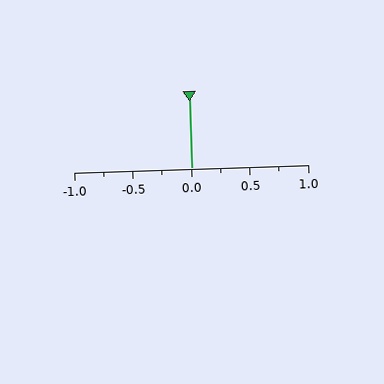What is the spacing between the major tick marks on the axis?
The major ticks are spaced 0.5 apart.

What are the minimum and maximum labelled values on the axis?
The axis runs from -1.0 to 1.0.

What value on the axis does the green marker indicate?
The marker indicates approximately 0.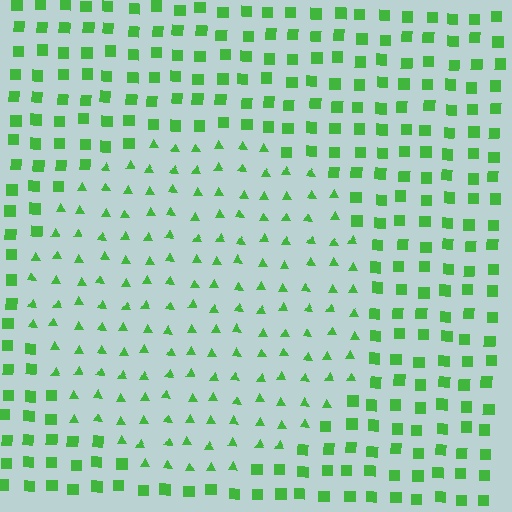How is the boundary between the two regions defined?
The boundary is defined by a change in element shape: triangles inside vs. squares outside. All elements share the same color and spacing.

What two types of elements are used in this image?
The image uses triangles inside the circle region and squares outside it.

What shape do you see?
I see a circle.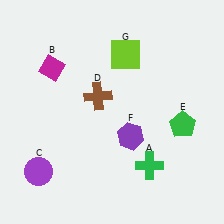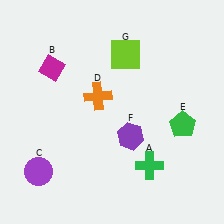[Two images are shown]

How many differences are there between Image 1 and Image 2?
There is 1 difference between the two images.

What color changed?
The cross (D) changed from brown in Image 1 to orange in Image 2.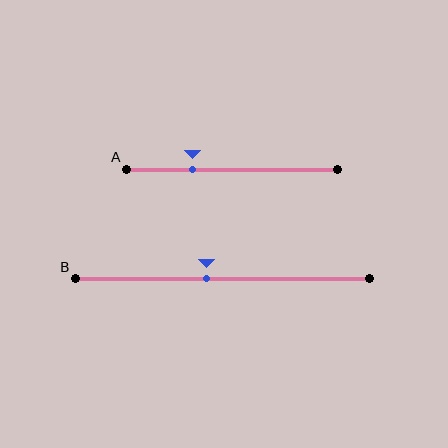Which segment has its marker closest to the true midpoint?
Segment B has its marker closest to the true midpoint.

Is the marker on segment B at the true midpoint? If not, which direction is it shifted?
No, the marker on segment B is shifted to the left by about 5% of the segment length.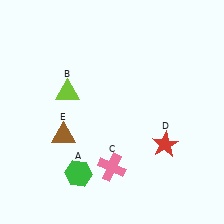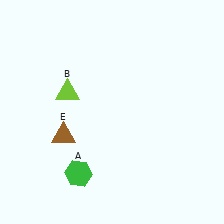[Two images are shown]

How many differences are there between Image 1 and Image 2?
There are 2 differences between the two images.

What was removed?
The pink cross (C), the red star (D) were removed in Image 2.